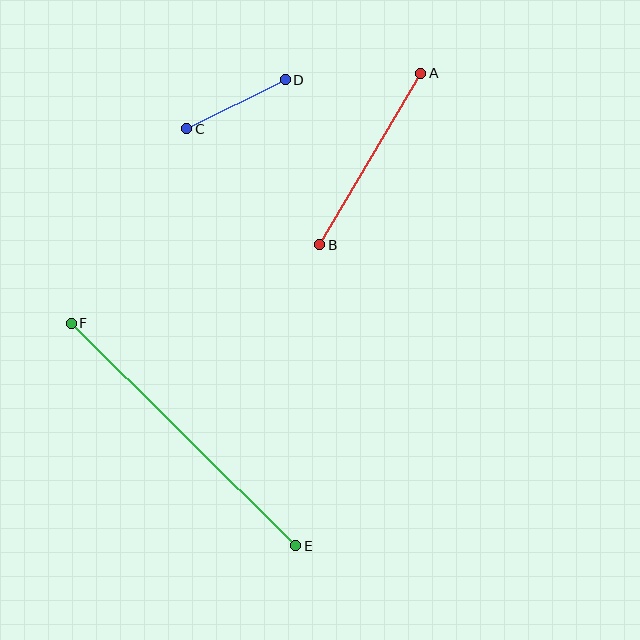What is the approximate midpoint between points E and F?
The midpoint is at approximately (184, 435) pixels.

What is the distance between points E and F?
The distance is approximately 316 pixels.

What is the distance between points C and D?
The distance is approximately 110 pixels.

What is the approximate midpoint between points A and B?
The midpoint is at approximately (370, 159) pixels.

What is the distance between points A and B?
The distance is approximately 199 pixels.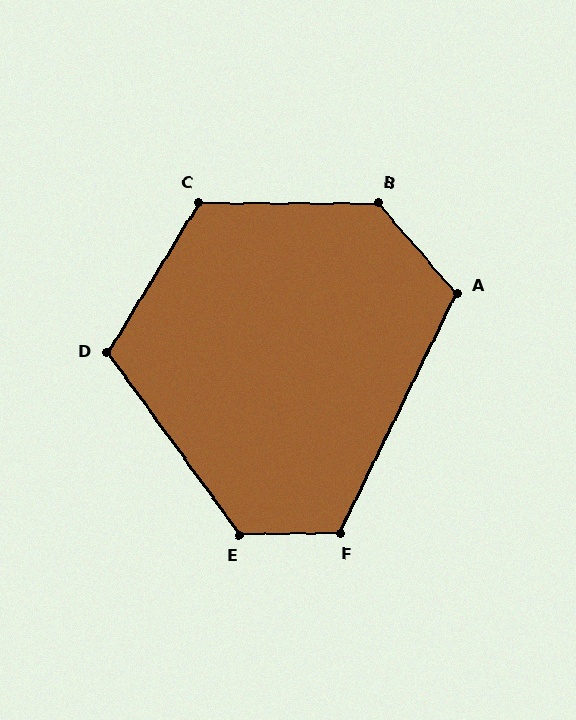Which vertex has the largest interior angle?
B, at approximately 131 degrees.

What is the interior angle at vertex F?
Approximately 117 degrees (obtuse).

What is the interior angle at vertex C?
Approximately 121 degrees (obtuse).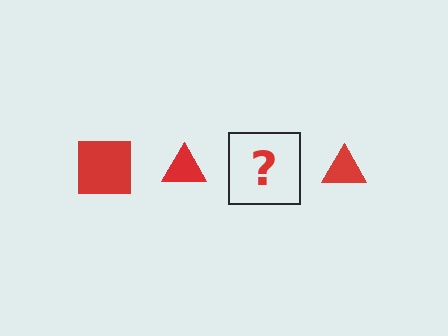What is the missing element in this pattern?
The missing element is a red square.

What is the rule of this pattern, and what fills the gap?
The rule is that the pattern cycles through square, triangle shapes in red. The gap should be filled with a red square.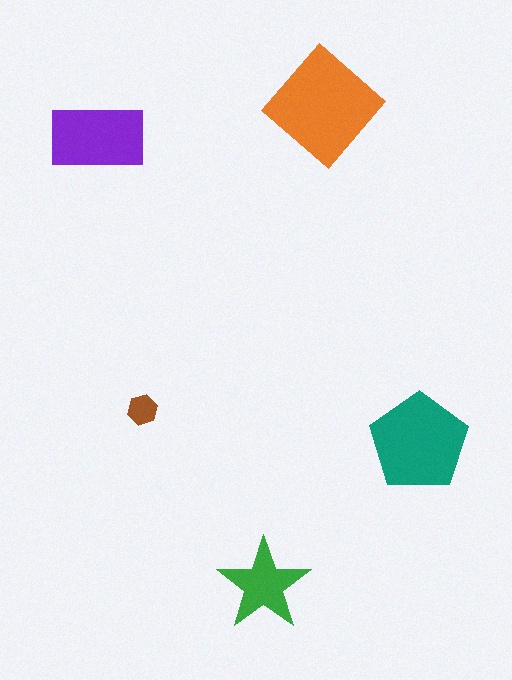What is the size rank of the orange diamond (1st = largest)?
1st.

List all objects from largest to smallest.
The orange diamond, the teal pentagon, the purple rectangle, the green star, the brown hexagon.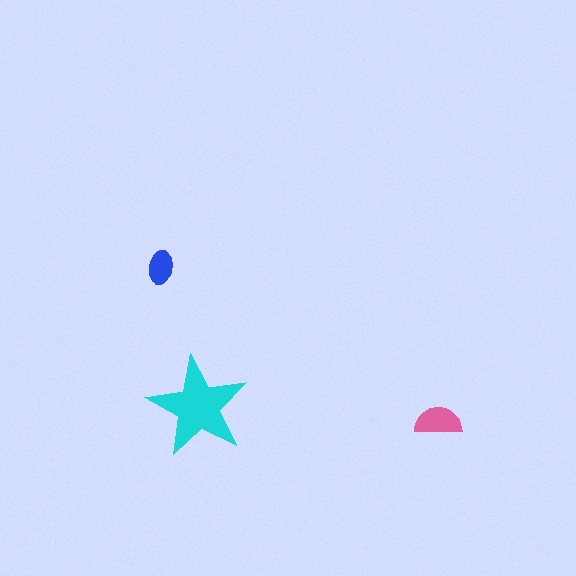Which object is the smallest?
The blue ellipse.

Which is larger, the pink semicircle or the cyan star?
The cyan star.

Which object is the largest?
The cyan star.